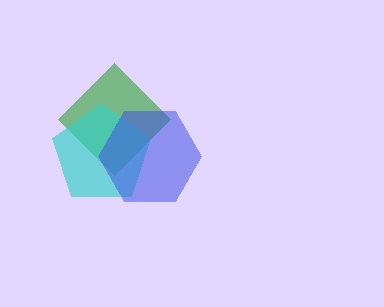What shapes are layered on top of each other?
The layered shapes are: a green diamond, a cyan pentagon, a blue hexagon.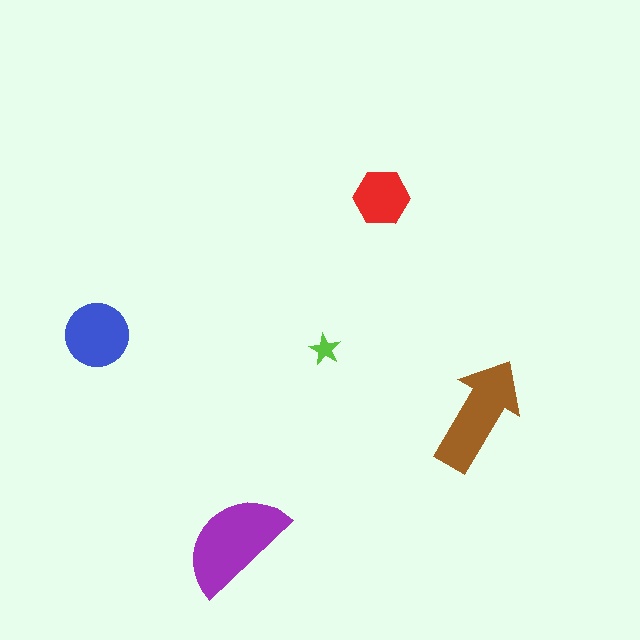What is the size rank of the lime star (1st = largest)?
5th.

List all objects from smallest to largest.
The lime star, the red hexagon, the blue circle, the brown arrow, the purple semicircle.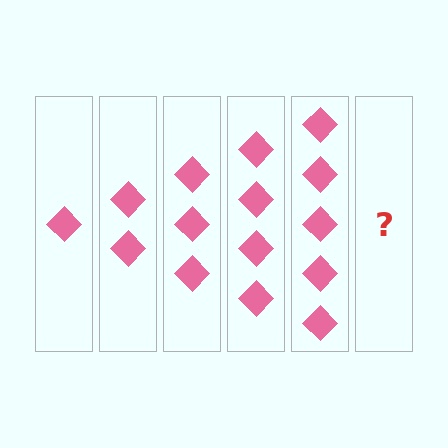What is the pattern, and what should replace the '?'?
The pattern is that each step adds one more diamond. The '?' should be 6 diamonds.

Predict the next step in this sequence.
The next step is 6 diamonds.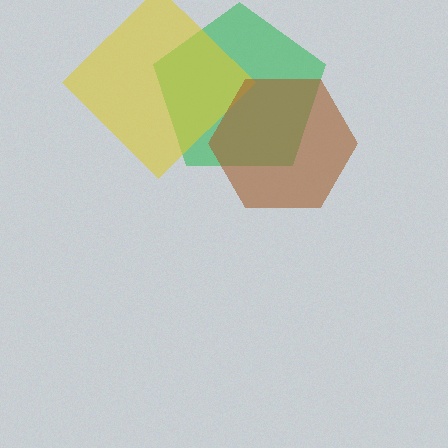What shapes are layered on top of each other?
The layered shapes are: a green pentagon, a yellow diamond, a brown hexagon.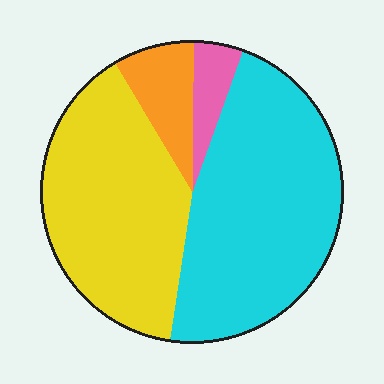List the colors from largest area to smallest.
From largest to smallest: cyan, yellow, orange, pink.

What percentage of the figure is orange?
Orange takes up less than a quarter of the figure.